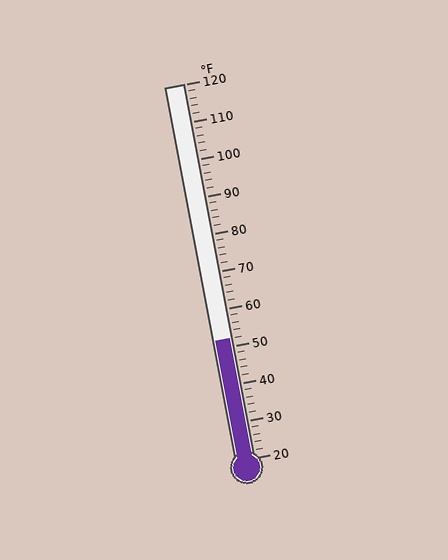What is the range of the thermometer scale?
The thermometer scale ranges from 20°F to 120°F.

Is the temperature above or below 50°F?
The temperature is above 50°F.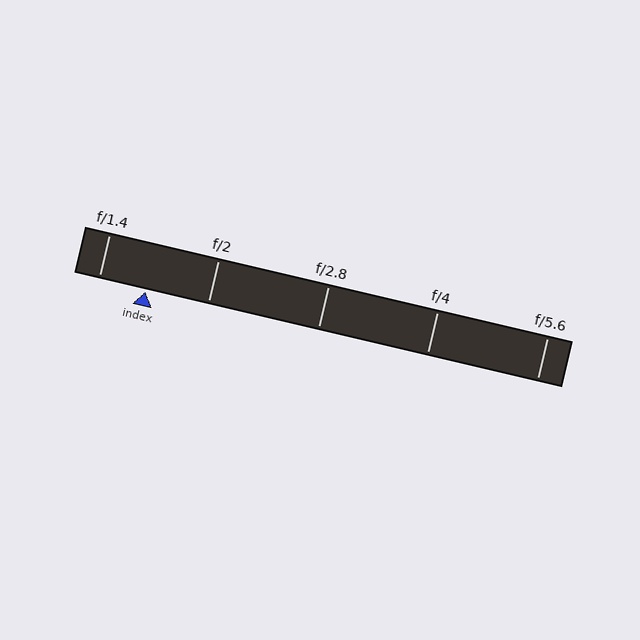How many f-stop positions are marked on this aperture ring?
There are 5 f-stop positions marked.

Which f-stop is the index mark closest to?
The index mark is closest to f/1.4.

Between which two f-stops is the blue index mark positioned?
The index mark is between f/1.4 and f/2.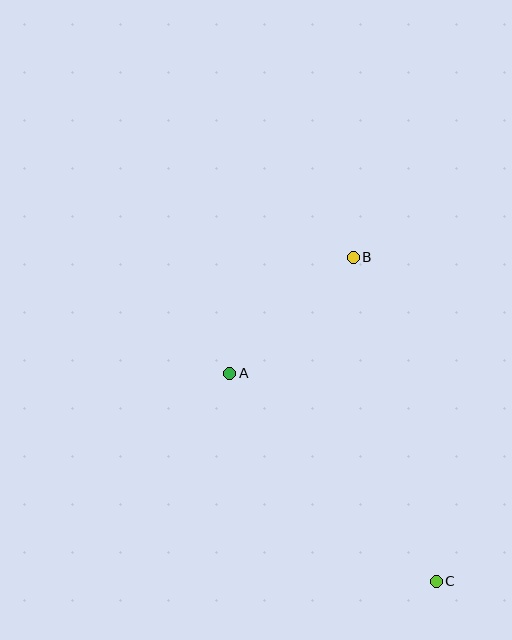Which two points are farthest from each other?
Points B and C are farthest from each other.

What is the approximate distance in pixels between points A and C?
The distance between A and C is approximately 293 pixels.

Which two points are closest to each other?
Points A and B are closest to each other.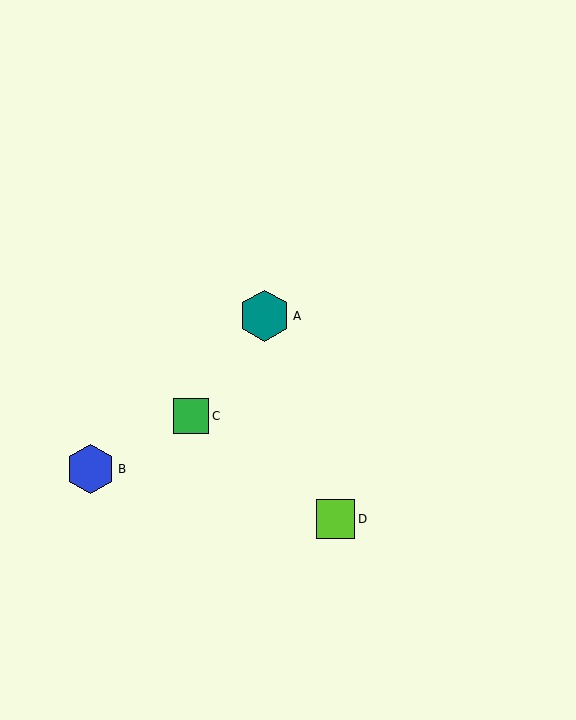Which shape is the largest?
The teal hexagon (labeled A) is the largest.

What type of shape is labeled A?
Shape A is a teal hexagon.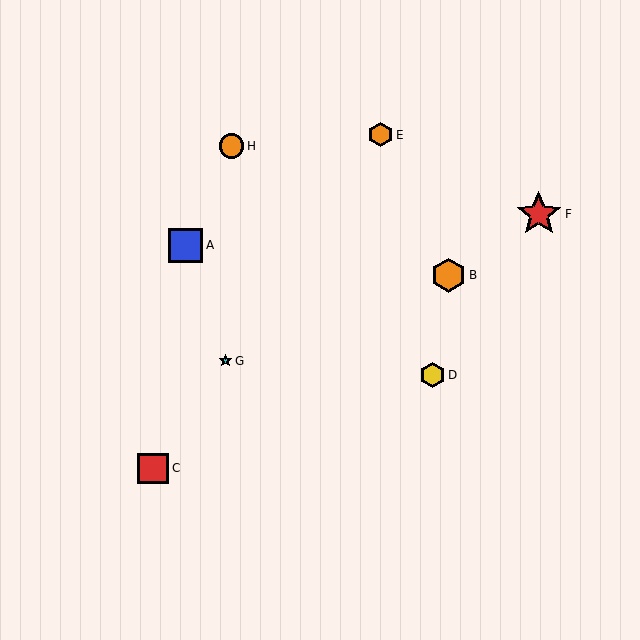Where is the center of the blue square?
The center of the blue square is at (186, 245).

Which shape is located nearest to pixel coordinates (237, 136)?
The orange circle (labeled H) at (232, 146) is nearest to that location.